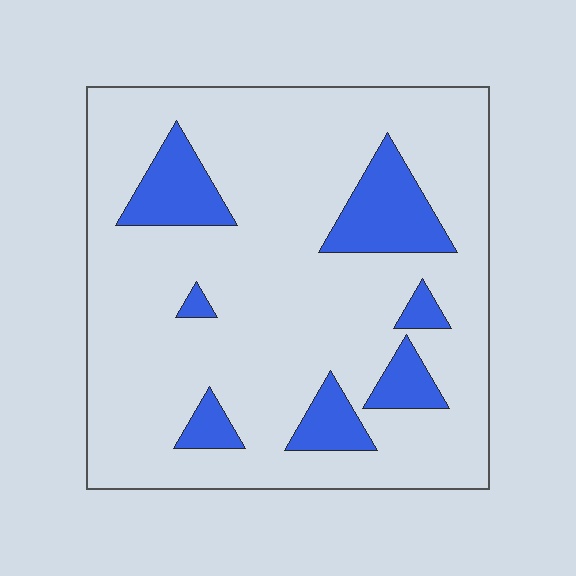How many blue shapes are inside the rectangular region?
7.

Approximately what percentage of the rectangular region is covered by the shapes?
Approximately 15%.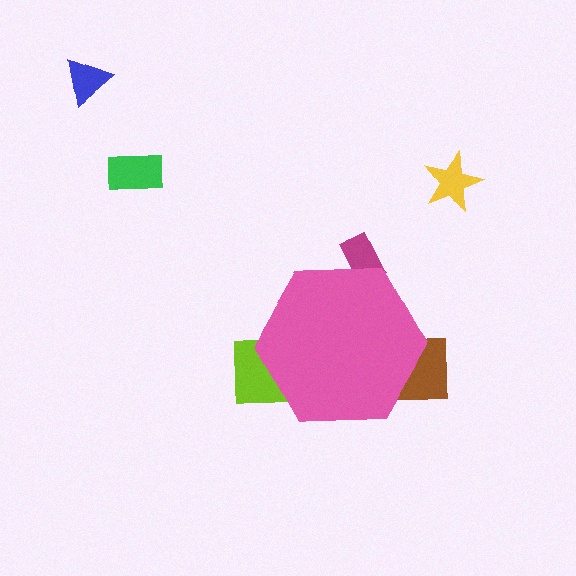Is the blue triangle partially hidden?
No, the blue triangle is fully visible.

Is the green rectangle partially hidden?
No, the green rectangle is fully visible.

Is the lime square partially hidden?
Yes, the lime square is partially hidden behind the pink hexagon.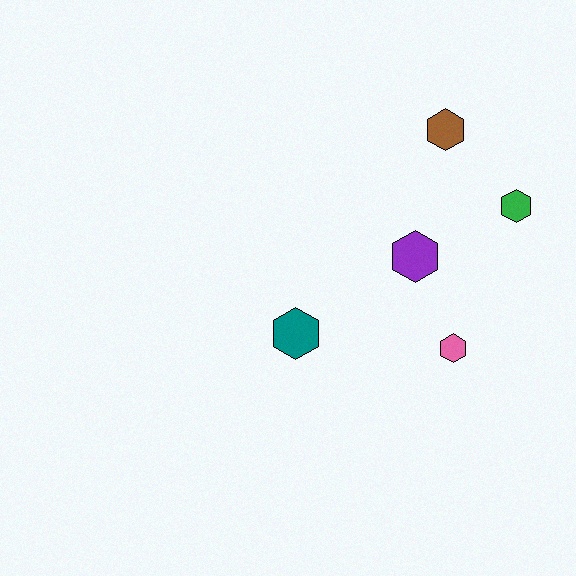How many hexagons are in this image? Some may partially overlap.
There are 5 hexagons.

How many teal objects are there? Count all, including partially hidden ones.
There is 1 teal object.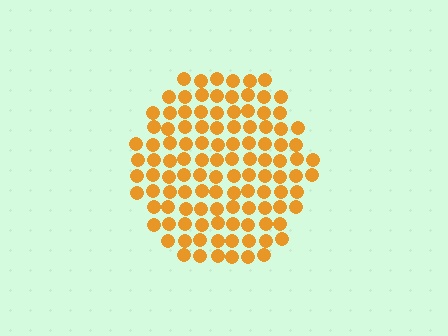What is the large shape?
The large shape is a hexagon.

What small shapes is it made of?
It is made of small circles.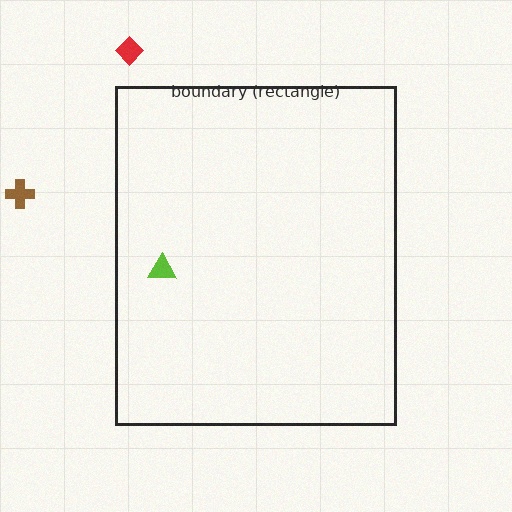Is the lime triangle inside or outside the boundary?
Inside.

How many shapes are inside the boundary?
1 inside, 2 outside.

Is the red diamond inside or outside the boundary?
Outside.